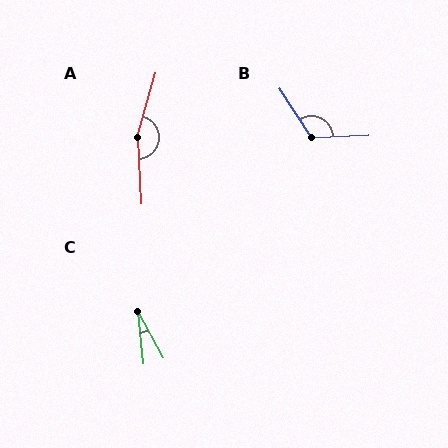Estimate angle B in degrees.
Approximately 121 degrees.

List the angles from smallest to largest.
C (23°), B (121°), A (161°).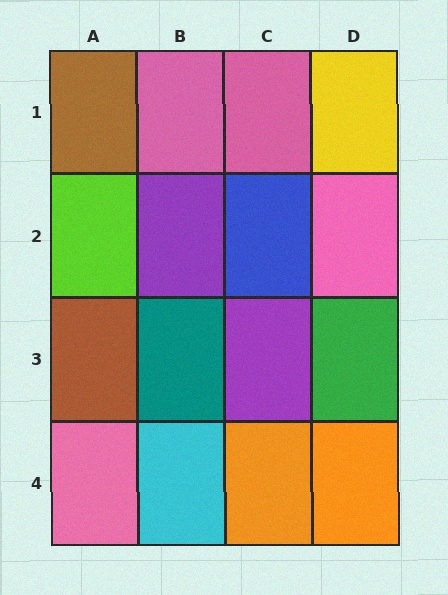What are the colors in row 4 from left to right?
Pink, cyan, orange, orange.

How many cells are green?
1 cell is green.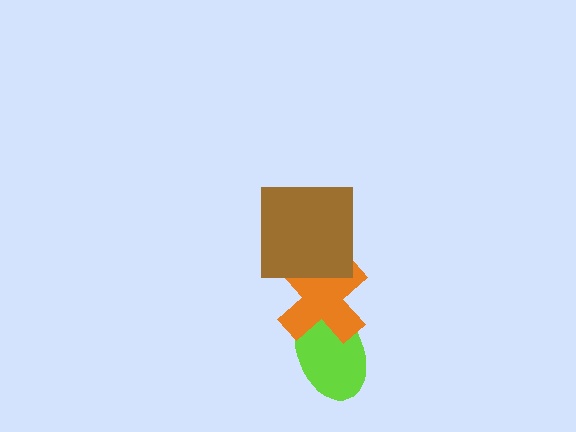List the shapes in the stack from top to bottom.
From top to bottom: the brown square, the orange cross, the lime ellipse.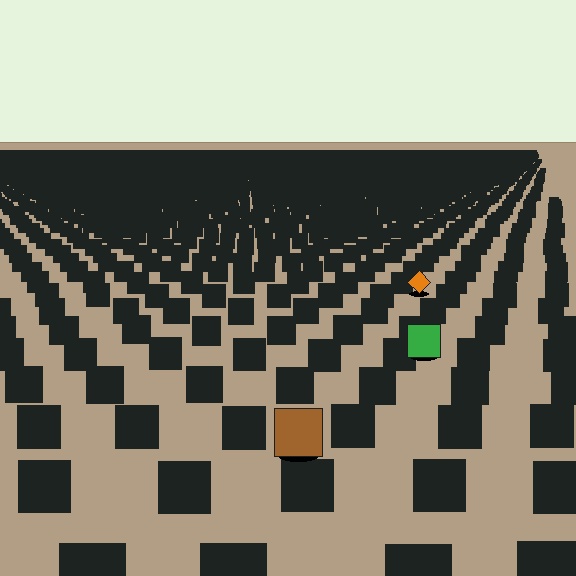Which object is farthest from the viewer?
The orange diamond is farthest from the viewer. It appears smaller and the ground texture around it is denser.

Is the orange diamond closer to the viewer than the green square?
No. The green square is closer — you can tell from the texture gradient: the ground texture is coarser near it.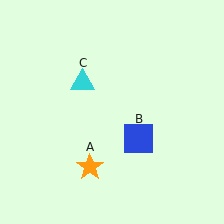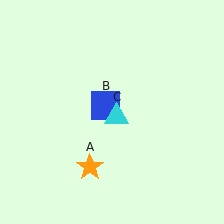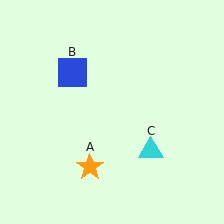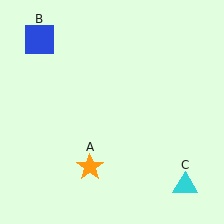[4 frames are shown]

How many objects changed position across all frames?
2 objects changed position: blue square (object B), cyan triangle (object C).